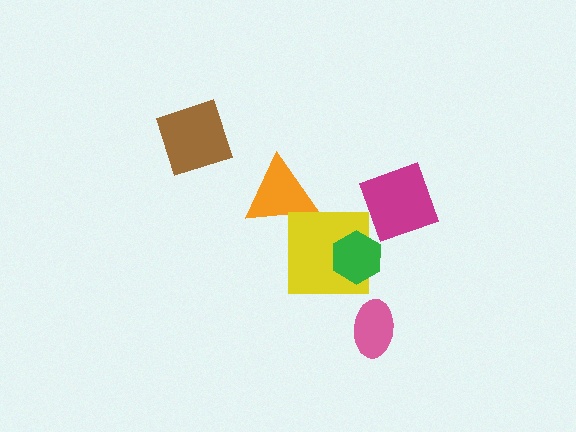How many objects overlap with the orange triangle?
0 objects overlap with the orange triangle.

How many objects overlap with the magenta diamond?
0 objects overlap with the magenta diamond.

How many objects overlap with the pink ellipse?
0 objects overlap with the pink ellipse.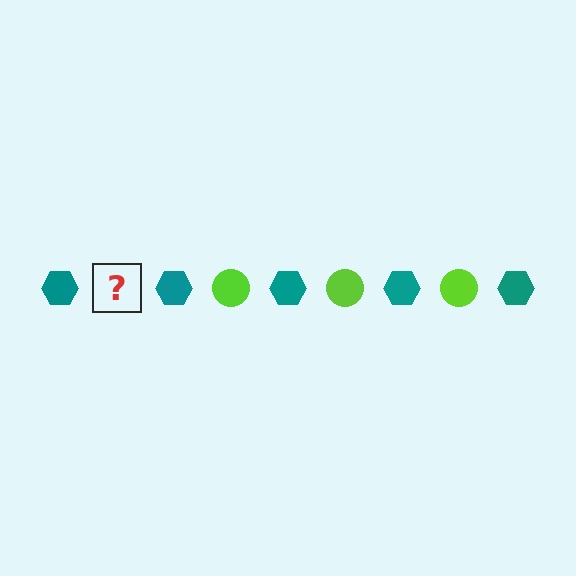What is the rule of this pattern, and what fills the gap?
The rule is that the pattern alternates between teal hexagon and lime circle. The gap should be filled with a lime circle.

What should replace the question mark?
The question mark should be replaced with a lime circle.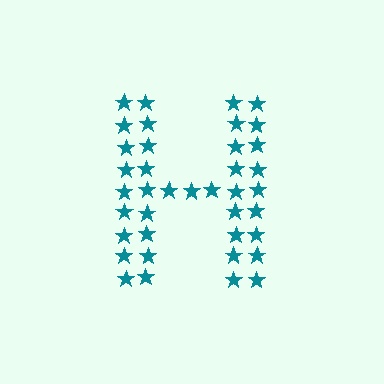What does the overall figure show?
The overall figure shows the letter H.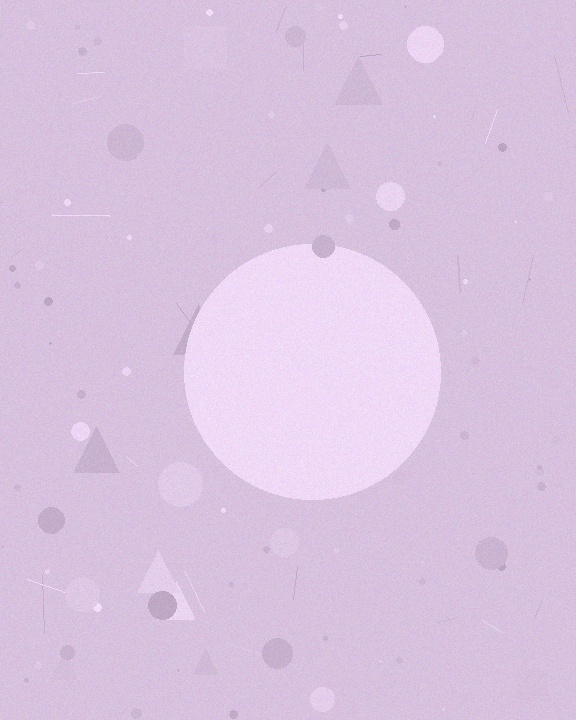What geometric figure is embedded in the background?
A circle is embedded in the background.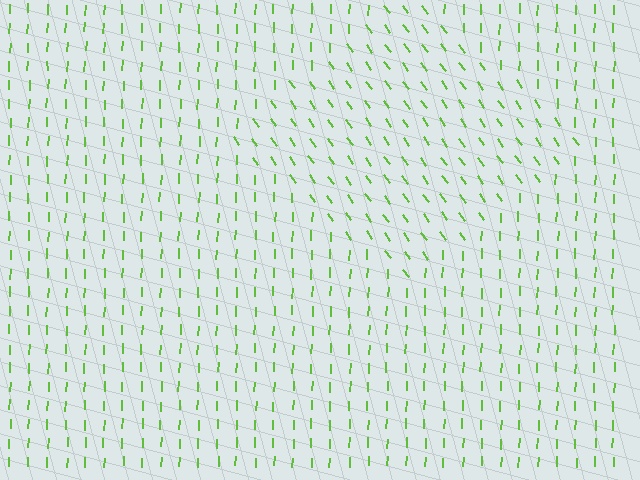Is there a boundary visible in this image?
Yes, there is a texture boundary formed by a change in line orientation.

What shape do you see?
I see a diamond.